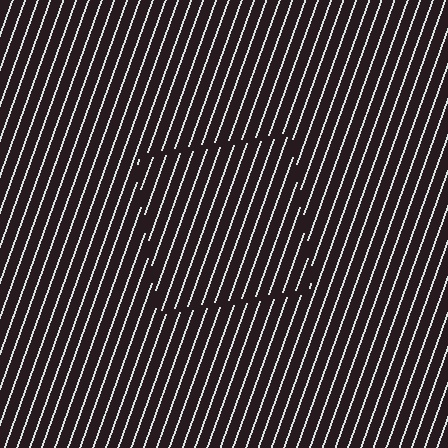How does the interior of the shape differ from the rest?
The interior of the shape contains the same grating, shifted by half a period — the contour is defined by the phase discontinuity where line-ends from the inner and outer gratings abut.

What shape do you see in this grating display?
An illusory square. The interior of the shape contains the same grating, shifted by half a period — the contour is defined by the phase discontinuity where line-ends from the inner and outer gratings abut.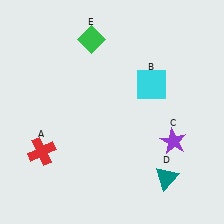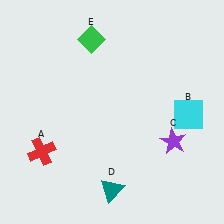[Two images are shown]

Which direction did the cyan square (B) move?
The cyan square (B) moved right.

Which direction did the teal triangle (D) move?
The teal triangle (D) moved left.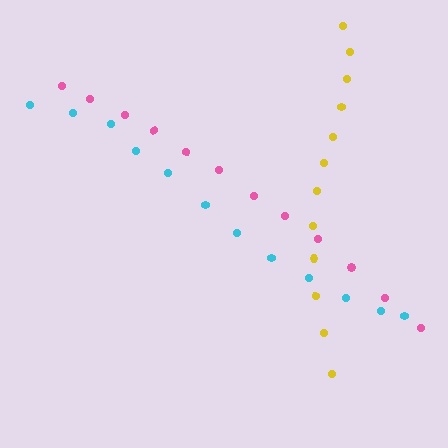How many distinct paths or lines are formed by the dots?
There are 3 distinct paths.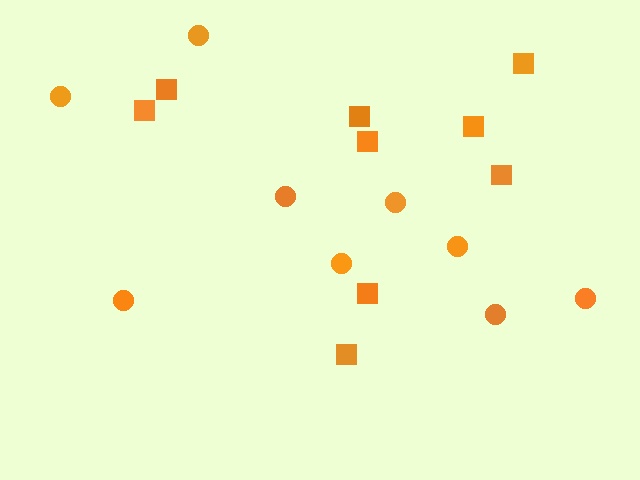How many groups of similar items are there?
There are 2 groups: one group of circles (9) and one group of squares (9).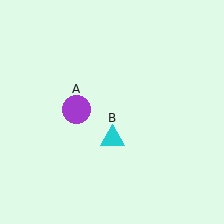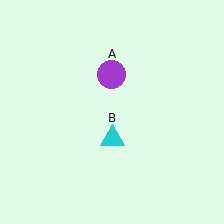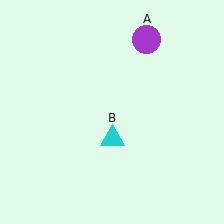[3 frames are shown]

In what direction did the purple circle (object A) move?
The purple circle (object A) moved up and to the right.